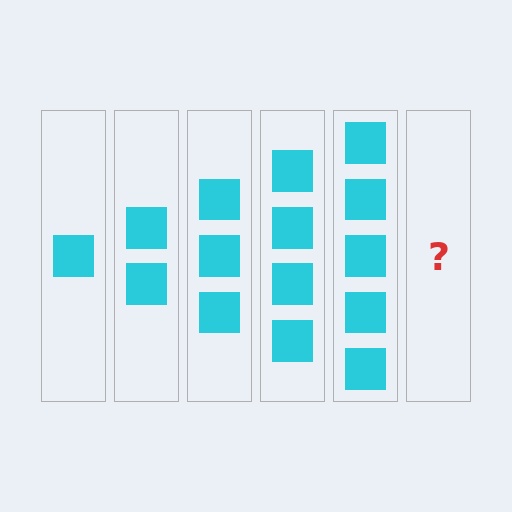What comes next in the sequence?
The next element should be 6 squares.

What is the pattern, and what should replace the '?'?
The pattern is that each step adds one more square. The '?' should be 6 squares.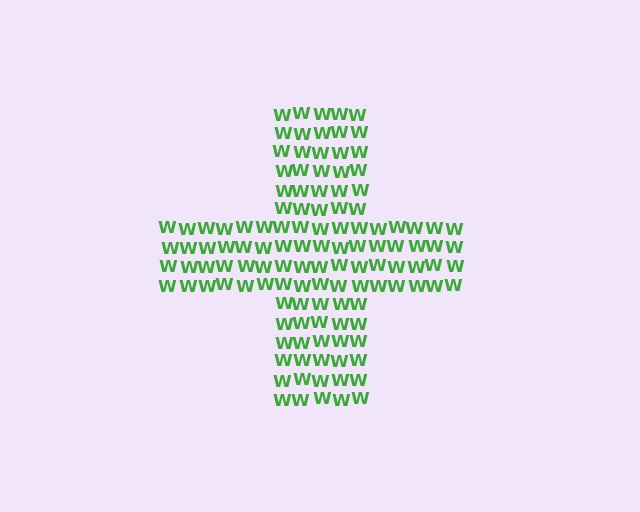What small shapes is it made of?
It is made of small letter W's.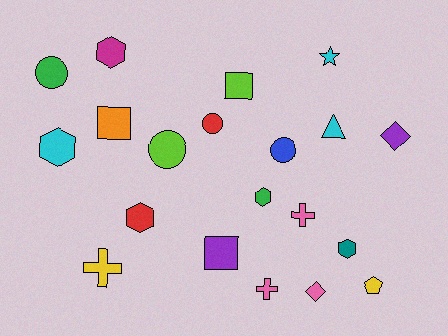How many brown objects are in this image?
There are no brown objects.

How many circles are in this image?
There are 4 circles.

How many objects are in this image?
There are 20 objects.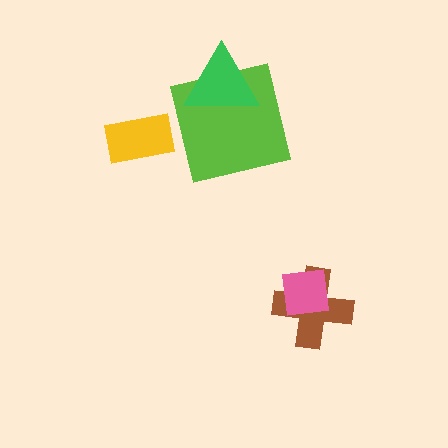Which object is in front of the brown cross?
The pink square is in front of the brown cross.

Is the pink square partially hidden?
No, no other shape covers it.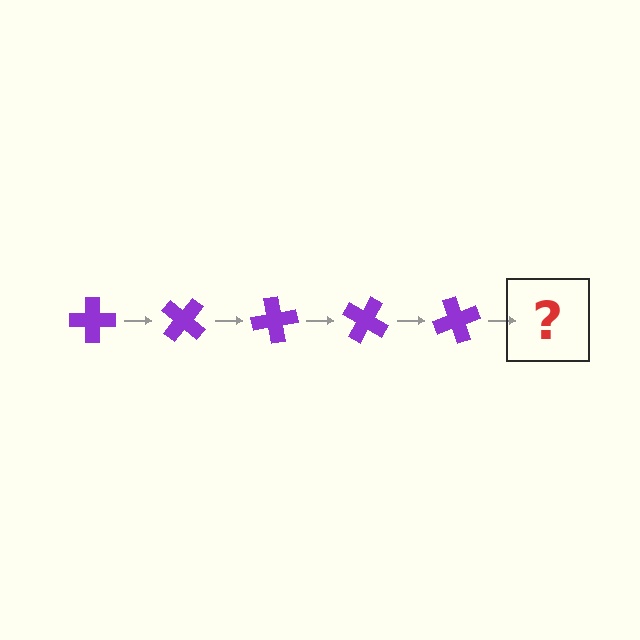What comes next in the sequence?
The next element should be a purple cross rotated 200 degrees.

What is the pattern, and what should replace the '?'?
The pattern is that the cross rotates 40 degrees each step. The '?' should be a purple cross rotated 200 degrees.